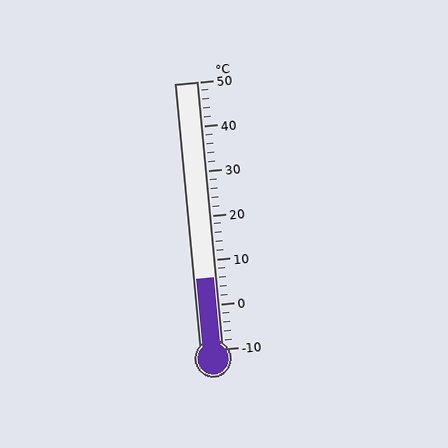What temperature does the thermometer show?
The thermometer shows approximately 6°C.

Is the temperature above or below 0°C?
The temperature is above 0°C.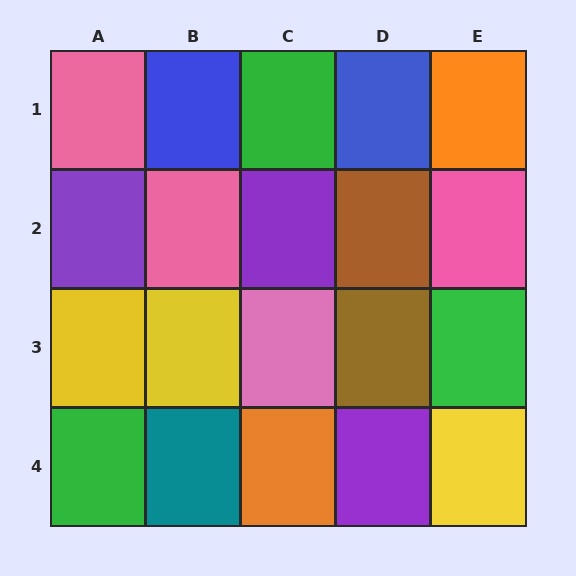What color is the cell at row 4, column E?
Yellow.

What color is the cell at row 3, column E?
Green.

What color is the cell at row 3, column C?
Pink.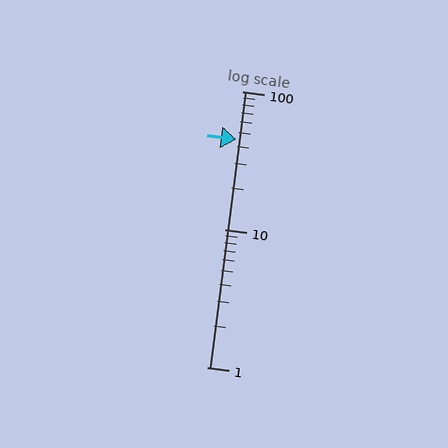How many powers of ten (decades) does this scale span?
The scale spans 2 decades, from 1 to 100.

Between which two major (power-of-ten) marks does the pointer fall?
The pointer is between 10 and 100.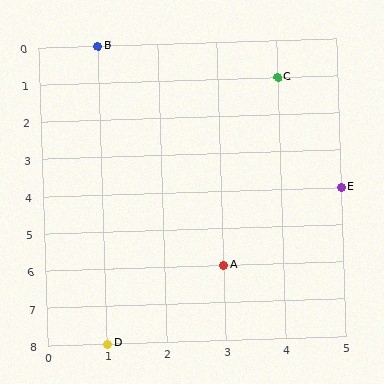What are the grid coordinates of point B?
Point B is at grid coordinates (1, 0).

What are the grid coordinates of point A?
Point A is at grid coordinates (3, 6).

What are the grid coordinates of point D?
Point D is at grid coordinates (1, 8).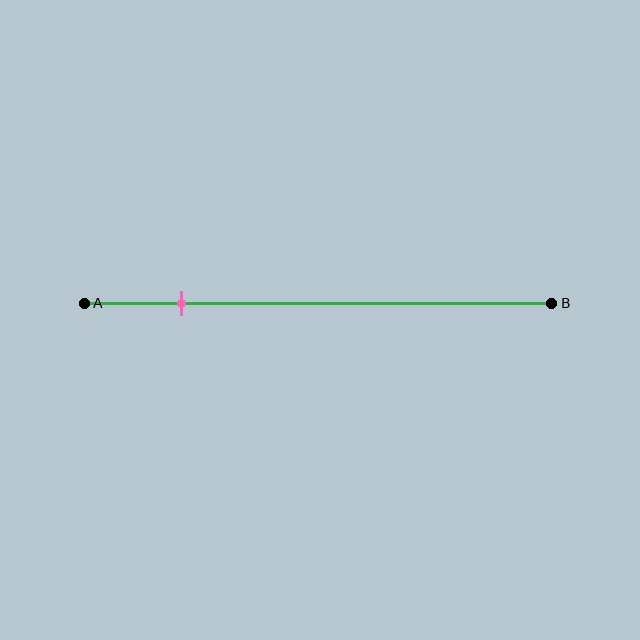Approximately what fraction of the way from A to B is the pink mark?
The pink mark is approximately 20% of the way from A to B.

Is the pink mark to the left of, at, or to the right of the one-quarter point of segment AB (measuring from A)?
The pink mark is to the left of the one-quarter point of segment AB.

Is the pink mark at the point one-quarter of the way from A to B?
No, the mark is at about 20% from A, not at the 25% one-quarter point.